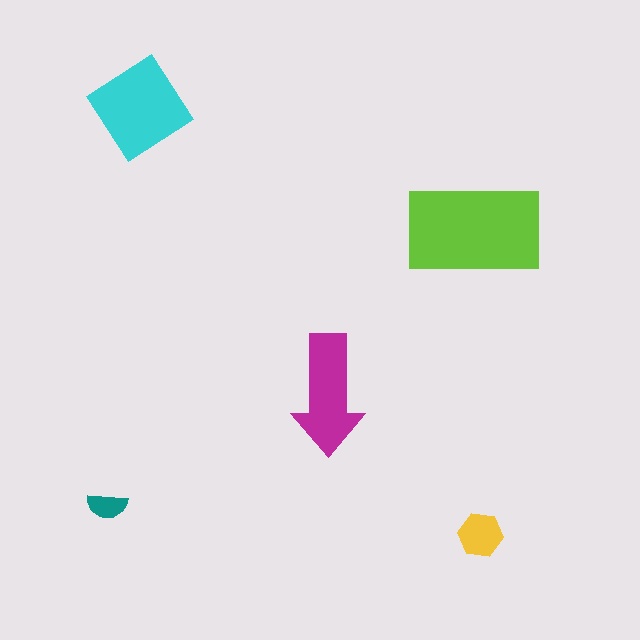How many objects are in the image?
There are 5 objects in the image.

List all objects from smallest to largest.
The teal semicircle, the yellow hexagon, the magenta arrow, the cyan diamond, the lime rectangle.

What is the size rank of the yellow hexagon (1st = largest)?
4th.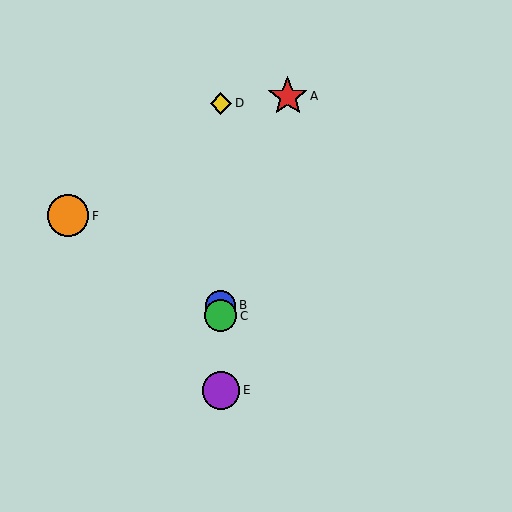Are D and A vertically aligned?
No, D is at x≈221 and A is at x≈288.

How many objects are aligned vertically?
4 objects (B, C, D, E) are aligned vertically.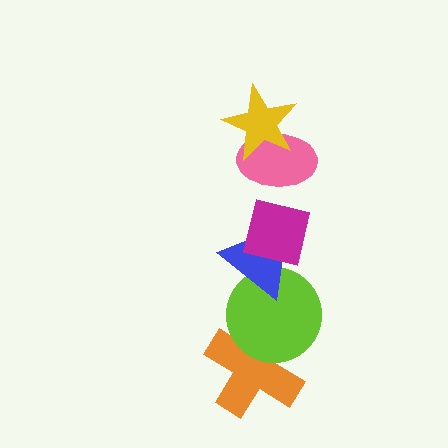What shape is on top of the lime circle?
The blue triangle is on top of the lime circle.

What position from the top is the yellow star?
The yellow star is 1st from the top.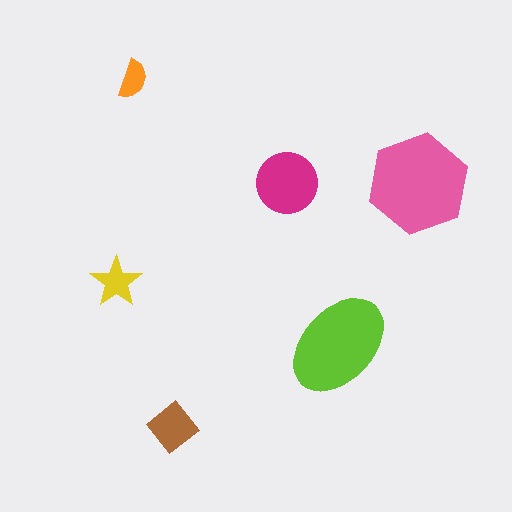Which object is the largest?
The pink hexagon.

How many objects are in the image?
There are 6 objects in the image.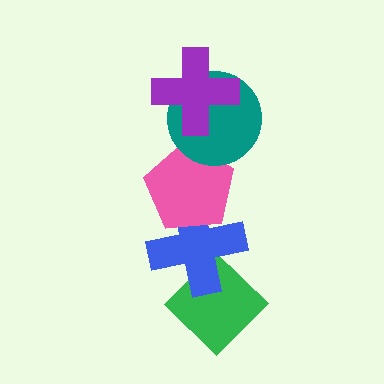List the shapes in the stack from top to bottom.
From top to bottom: the purple cross, the teal circle, the pink pentagon, the blue cross, the green diamond.